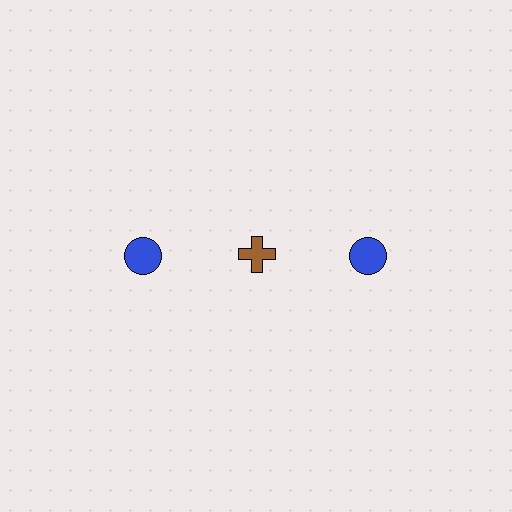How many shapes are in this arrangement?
There are 3 shapes arranged in a grid pattern.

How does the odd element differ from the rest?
It differs in both color (brown instead of blue) and shape (cross instead of circle).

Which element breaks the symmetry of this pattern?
The brown cross in the top row, second from left column breaks the symmetry. All other shapes are blue circles.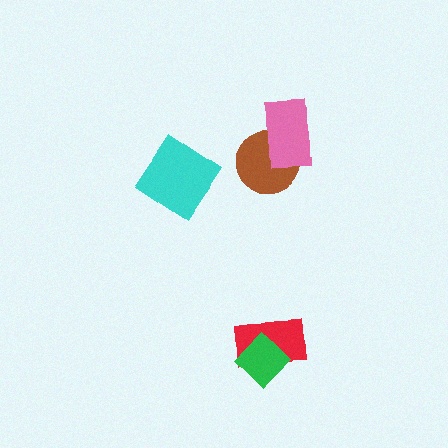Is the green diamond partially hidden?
No, no other shape covers it.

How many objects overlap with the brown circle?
1 object overlaps with the brown circle.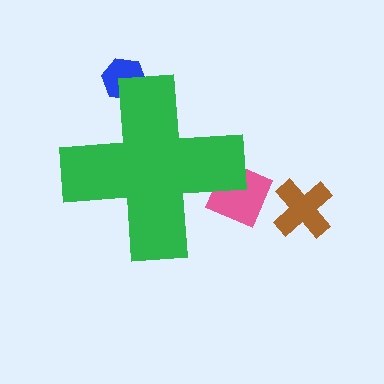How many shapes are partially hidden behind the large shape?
2 shapes are partially hidden.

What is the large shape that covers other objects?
A green cross.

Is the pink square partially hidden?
Yes, the pink square is partially hidden behind the green cross.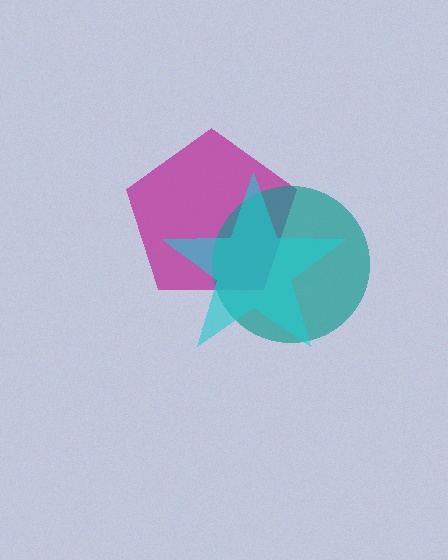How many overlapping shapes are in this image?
There are 3 overlapping shapes in the image.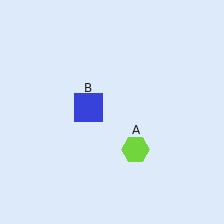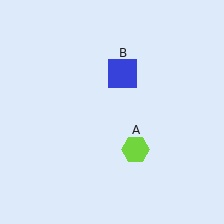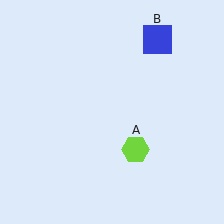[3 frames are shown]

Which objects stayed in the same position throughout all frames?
Lime hexagon (object A) remained stationary.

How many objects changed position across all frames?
1 object changed position: blue square (object B).